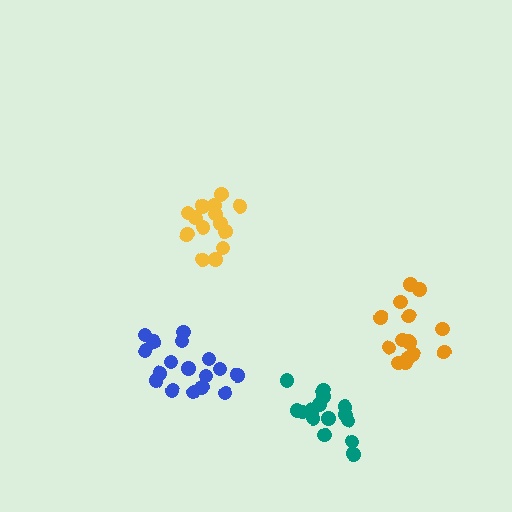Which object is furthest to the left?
The blue cluster is leftmost.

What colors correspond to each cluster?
The clusters are colored: teal, blue, orange, yellow.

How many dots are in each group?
Group 1: 15 dots, Group 2: 17 dots, Group 3: 15 dots, Group 4: 14 dots (61 total).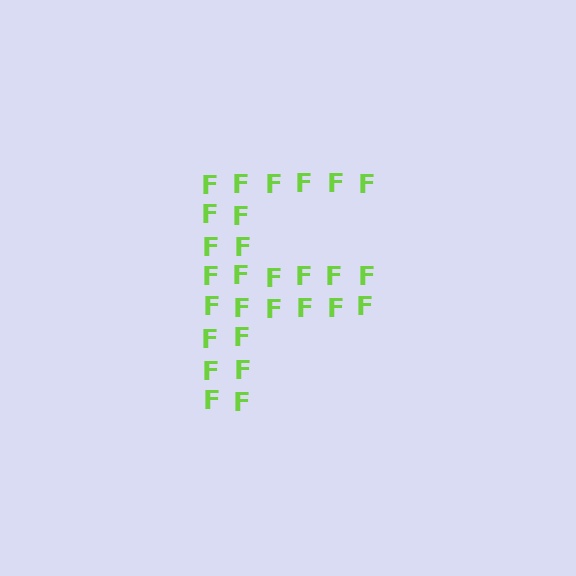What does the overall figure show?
The overall figure shows the letter F.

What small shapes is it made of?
It is made of small letter F's.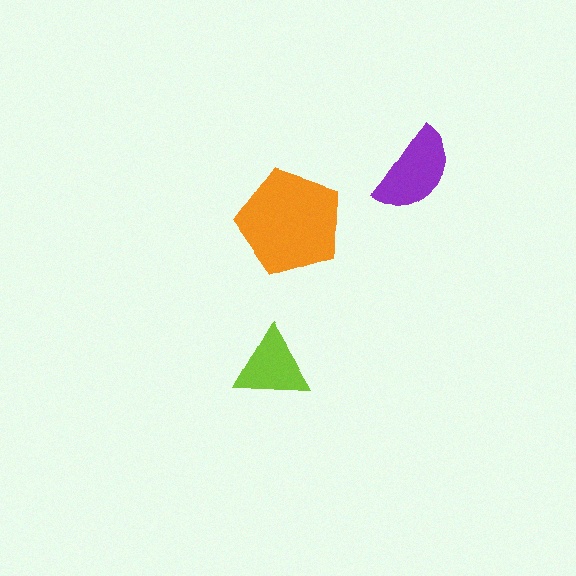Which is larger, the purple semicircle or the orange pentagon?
The orange pentagon.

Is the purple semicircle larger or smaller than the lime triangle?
Larger.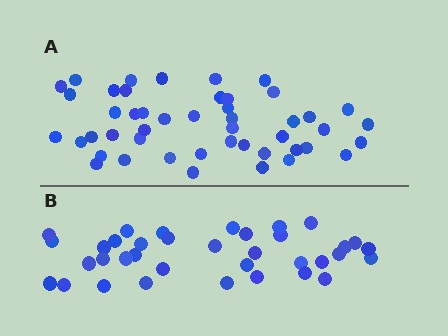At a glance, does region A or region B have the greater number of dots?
Region A (the top region) has more dots.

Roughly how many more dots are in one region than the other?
Region A has roughly 12 or so more dots than region B.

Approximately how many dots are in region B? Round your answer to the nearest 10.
About 40 dots. (The exact count is 36, which rounds to 40.)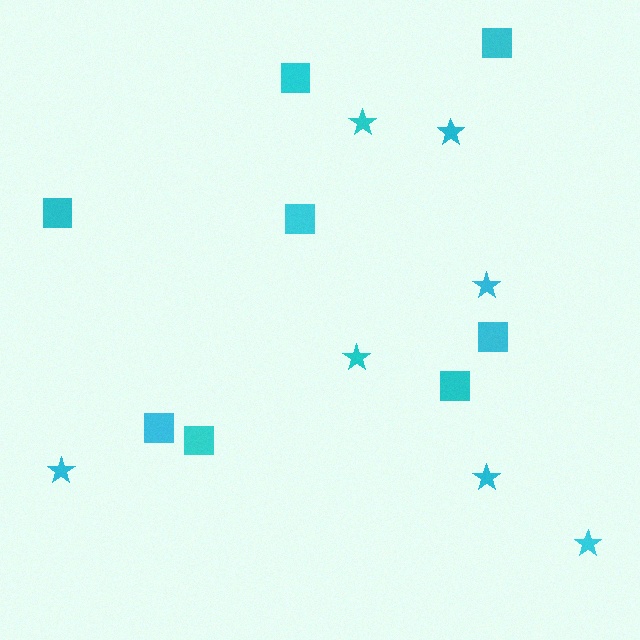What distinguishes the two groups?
There are 2 groups: one group of squares (8) and one group of stars (7).